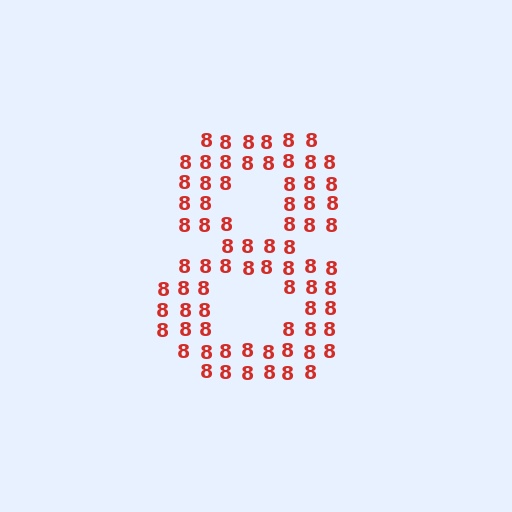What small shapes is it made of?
It is made of small digit 8's.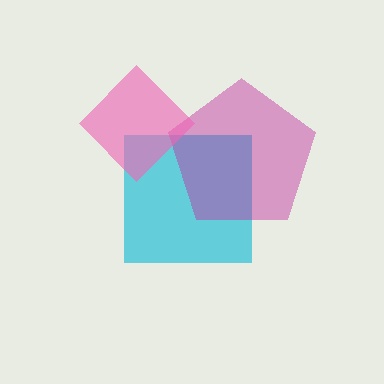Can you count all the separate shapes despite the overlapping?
Yes, there are 3 separate shapes.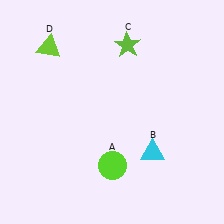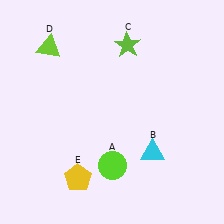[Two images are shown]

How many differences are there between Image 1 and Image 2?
There is 1 difference between the two images.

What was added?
A yellow pentagon (E) was added in Image 2.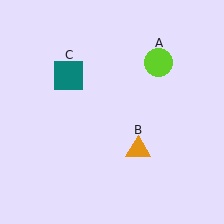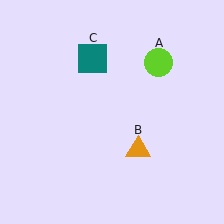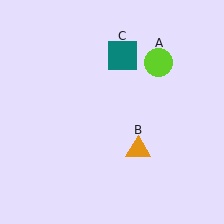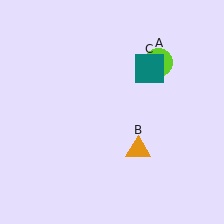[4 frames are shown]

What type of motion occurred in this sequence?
The teal square (object C) rotated clockwise around the center of the scene.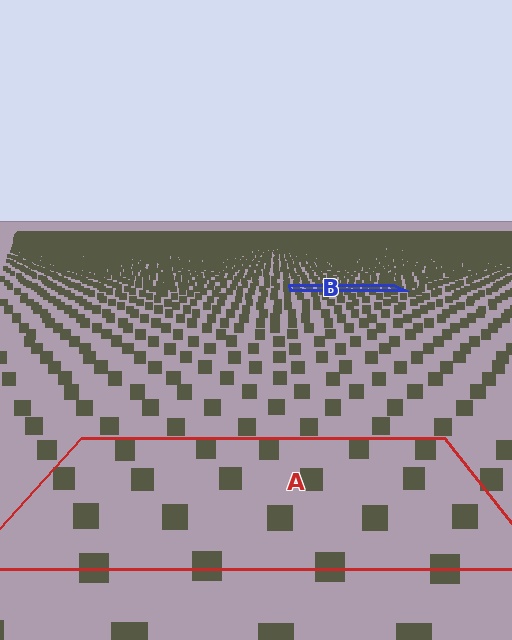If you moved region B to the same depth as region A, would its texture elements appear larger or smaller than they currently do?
They would appear larger. At a closer depth, the same texture elements are projected at a bigger on-screen size.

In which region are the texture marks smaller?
The texture marks are smaller in region B, because it is farther away.